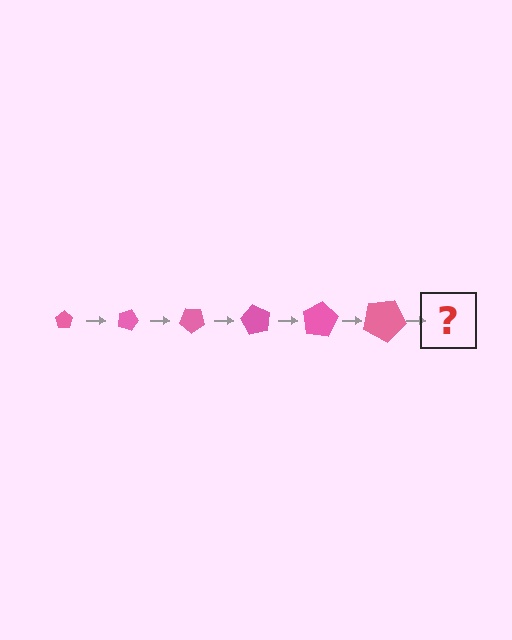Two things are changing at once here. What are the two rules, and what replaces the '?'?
The two rules are that the pentagon grows larger each step and it rotates 20 degrees each step. The '?' should be a pentagon, larger than the previous one and rotated 120 degrees from the start.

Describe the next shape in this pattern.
It should be a pentagon, larger than the previous one and rotated 120 degrees from the start.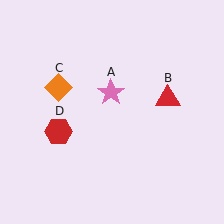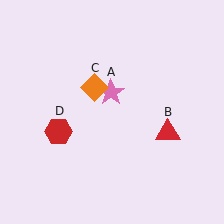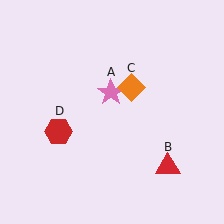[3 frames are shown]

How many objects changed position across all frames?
2 objects changed position: red triangle (object B), orange diamond (object C).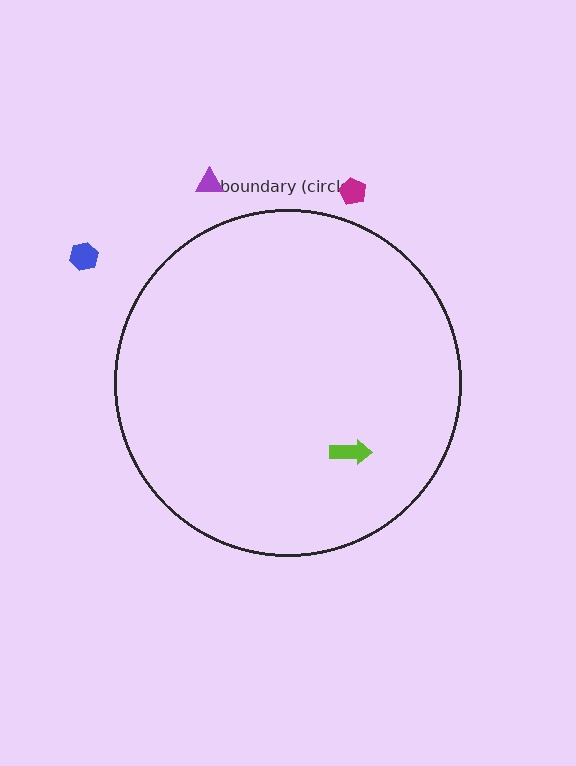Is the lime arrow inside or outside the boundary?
Inside.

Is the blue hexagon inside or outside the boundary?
Outside.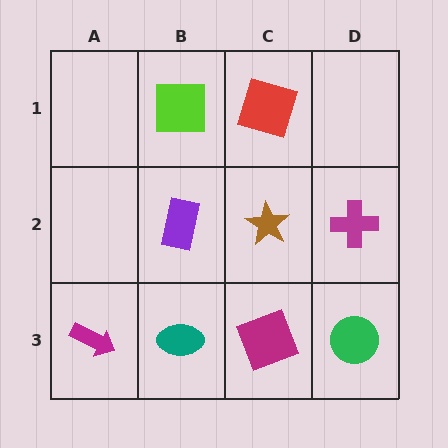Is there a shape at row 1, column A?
No, that cell is empty.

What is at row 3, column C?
A magenta square.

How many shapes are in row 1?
2 shapes.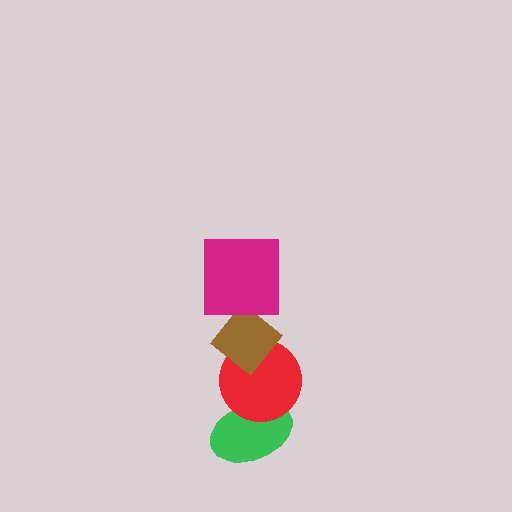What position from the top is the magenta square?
The magenta square is 1st from the top.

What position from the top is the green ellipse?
The green ellipse is 4th from the top.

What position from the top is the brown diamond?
The brown diamond is 2nd from the top.